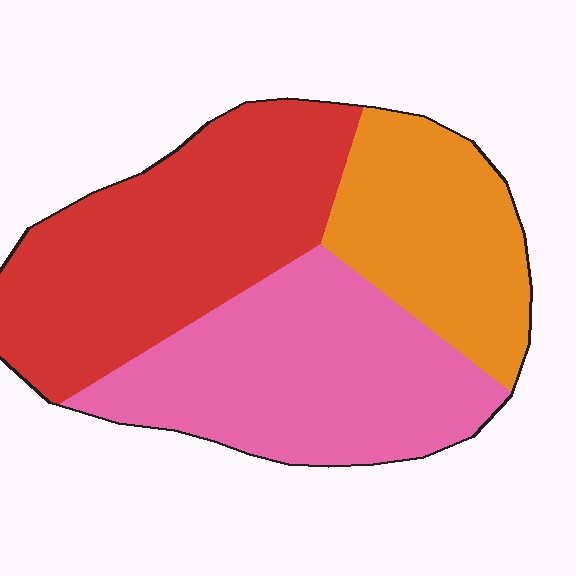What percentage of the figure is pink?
Pink covers 36% of the figure.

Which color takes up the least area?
Orange, at roughly 25%.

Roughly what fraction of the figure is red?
Red covers 39% of the figure.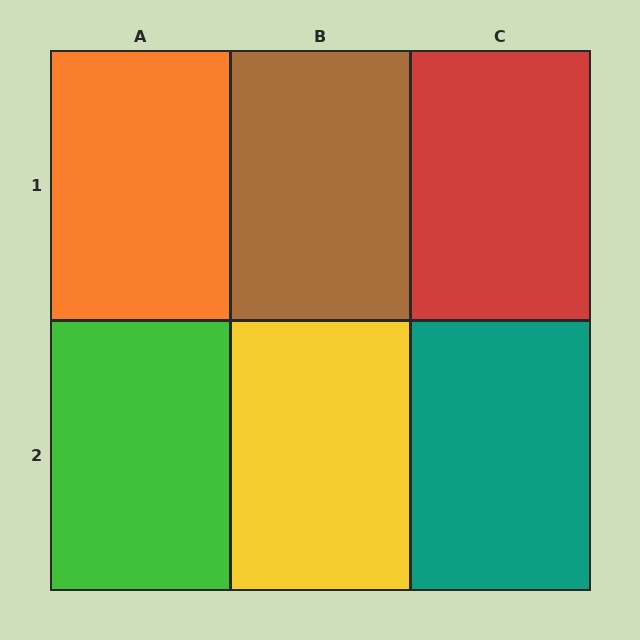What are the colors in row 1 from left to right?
Orange, brown, red.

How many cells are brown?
1 cell is brown.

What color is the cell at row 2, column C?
Teal.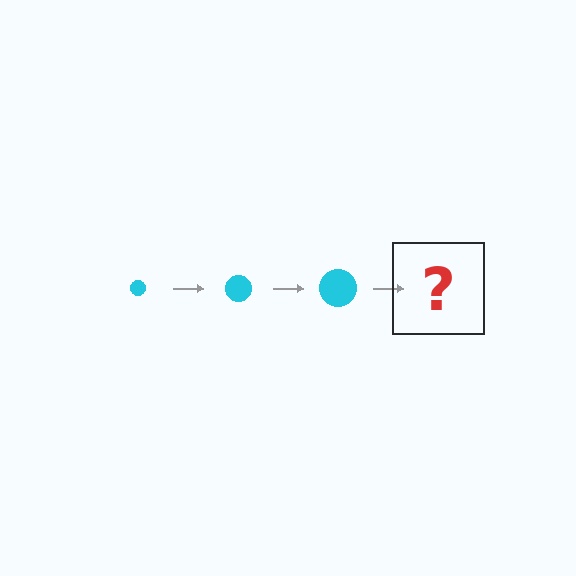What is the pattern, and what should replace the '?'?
The pattern is that the circle gets progressively larger each step. The '?' should be a cyan circle, larger than the previous one.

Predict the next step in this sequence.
The next step is a cyan circle, larger than the previous one.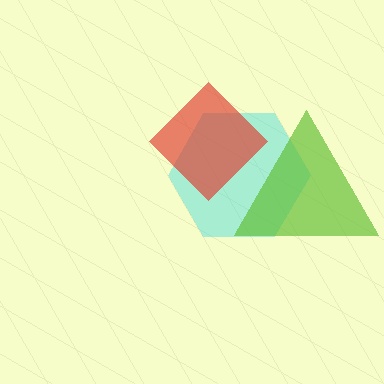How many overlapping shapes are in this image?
There are 3 overlapping shapes in the image.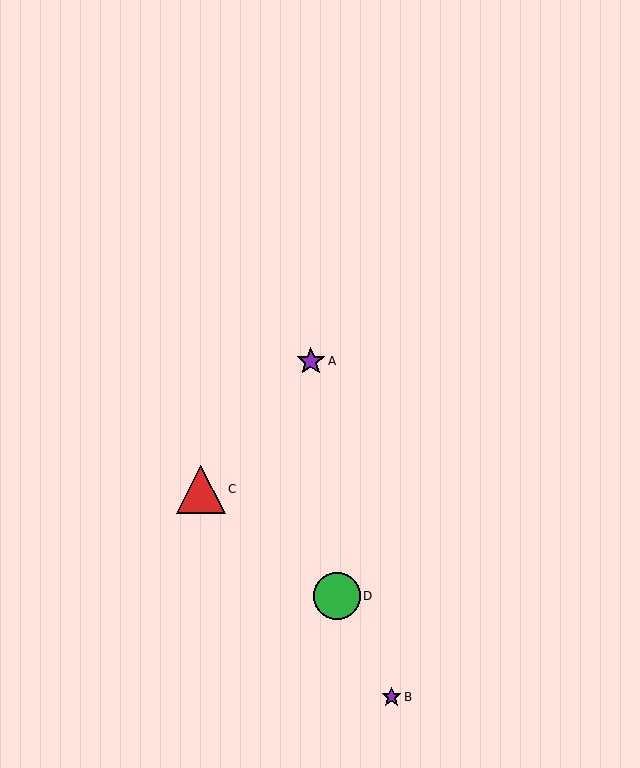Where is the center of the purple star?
The center of the purple star is at (311, 361).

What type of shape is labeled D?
Shape D is a green circle.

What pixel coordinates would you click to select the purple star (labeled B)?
Click at (392, 697) to select the purple star B.